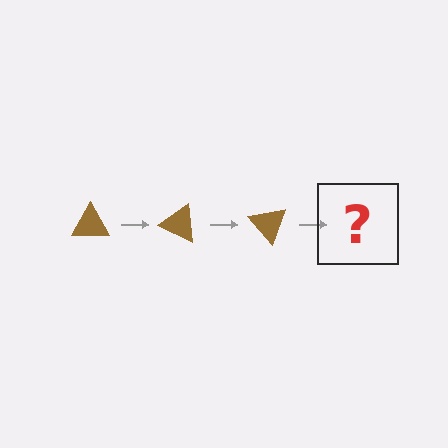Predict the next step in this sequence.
The next step is a brown triangle rotated 75 degrees.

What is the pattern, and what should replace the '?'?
The pattern is that the triangle rotates 25 degrees each step. The '?' should be a brown triangle rotated 75 degrees.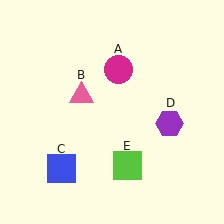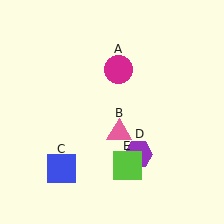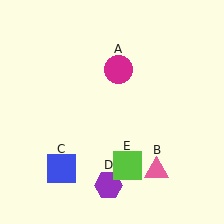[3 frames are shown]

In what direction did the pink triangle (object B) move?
The pink triangle (object B) moved down and to the right.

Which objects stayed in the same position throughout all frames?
Magenta circle (object A) and blue square (object C) and lime square (object E) remained stationary.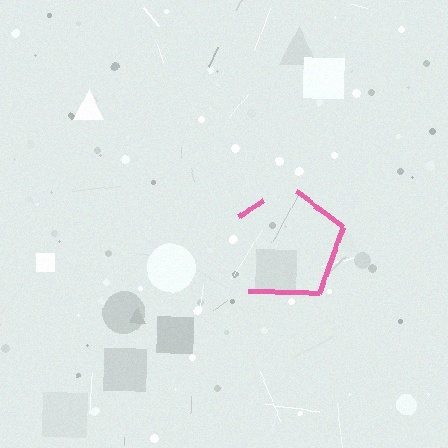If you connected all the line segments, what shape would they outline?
They would outline a pentagon.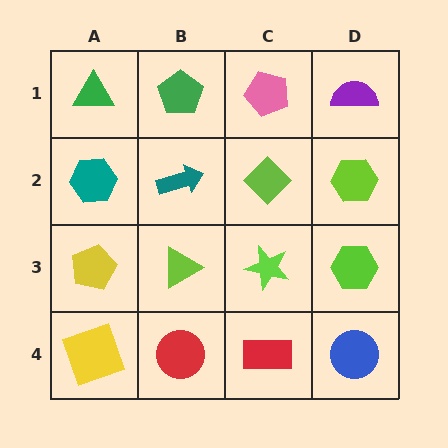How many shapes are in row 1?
4 shapes.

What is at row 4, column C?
A red rectangle.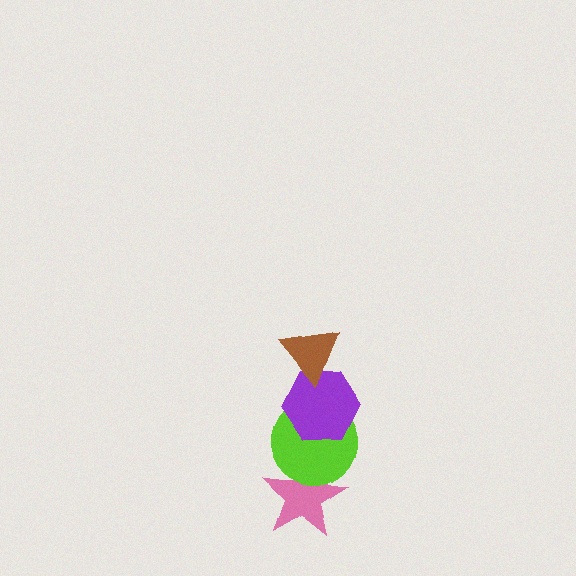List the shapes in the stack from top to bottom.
From top to bottom: the brown triangle, the purple hexagon, the lime circle, the pink star.